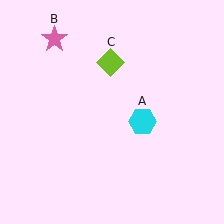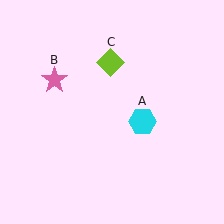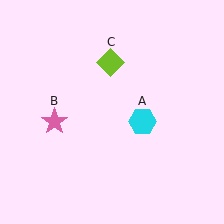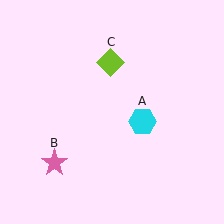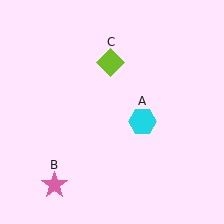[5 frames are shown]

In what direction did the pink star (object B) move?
The pink star (object B) moved down.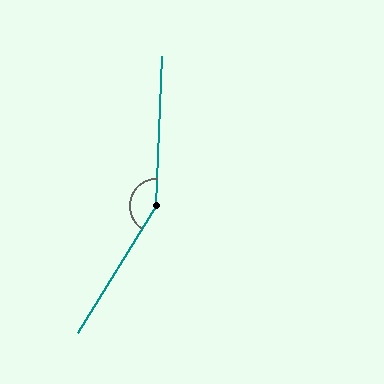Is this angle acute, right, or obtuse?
It is obtuse.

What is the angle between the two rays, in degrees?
Approximately 151 degrees.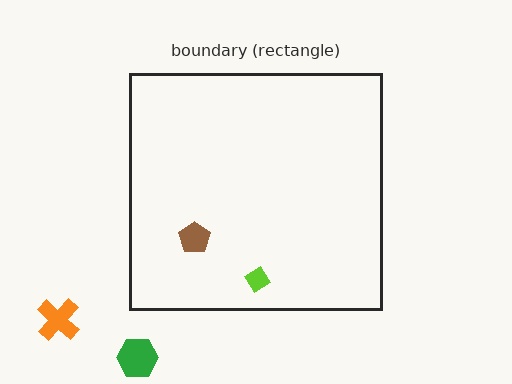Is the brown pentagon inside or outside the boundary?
Inside.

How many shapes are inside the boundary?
2 inside, 2 outside.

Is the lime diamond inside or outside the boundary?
Inside.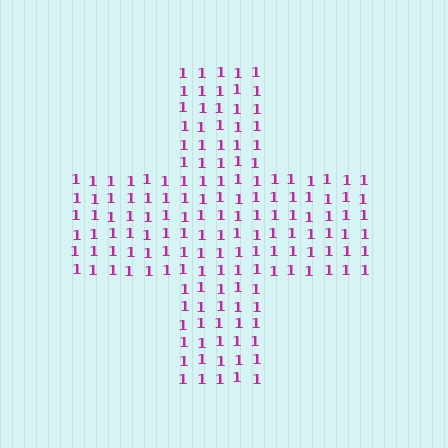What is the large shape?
The large shape is a cross.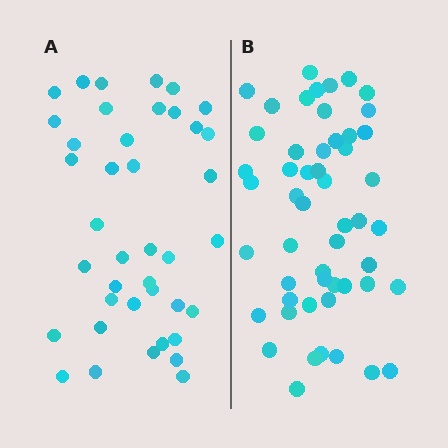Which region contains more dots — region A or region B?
Region B (the right region) has more dots.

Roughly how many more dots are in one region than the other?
Region B has roughly 12 or so more dots than region A.